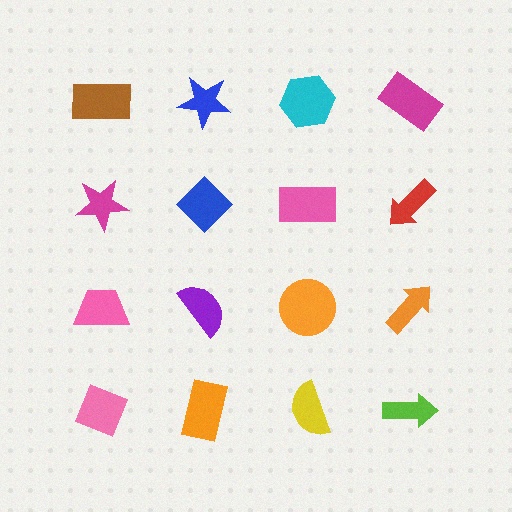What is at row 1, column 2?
A blue star.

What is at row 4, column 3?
A yellow semicircle.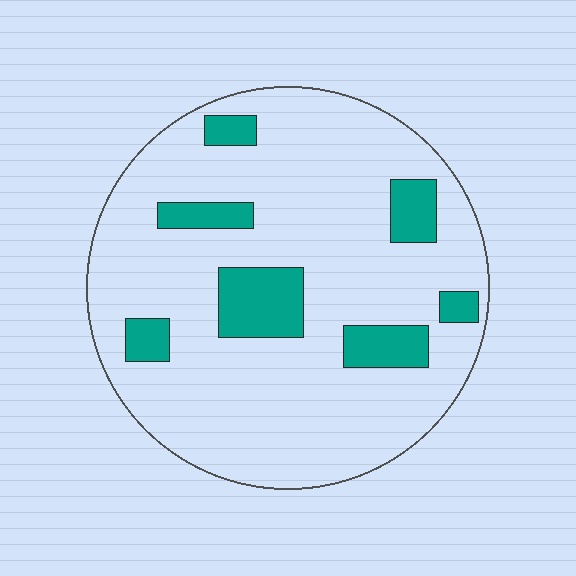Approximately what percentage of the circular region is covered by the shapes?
Approximately 15%.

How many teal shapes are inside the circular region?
7.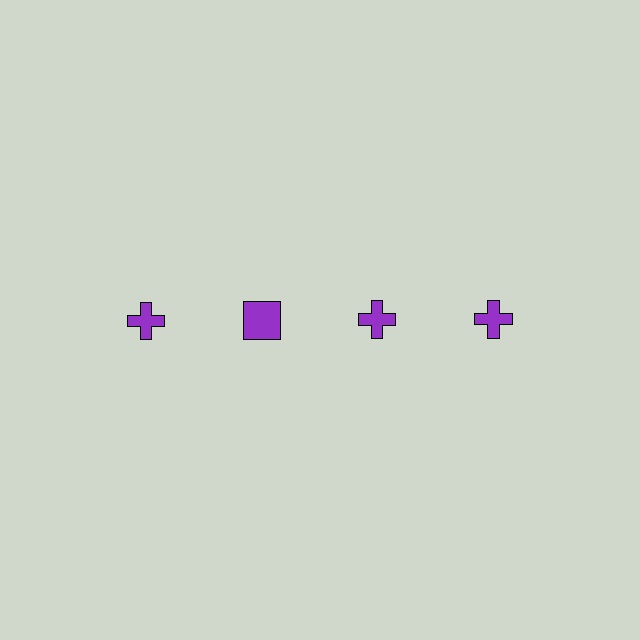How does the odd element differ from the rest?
It has a different shape: square instead of cross.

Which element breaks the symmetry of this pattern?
The purple square in the top row, second from left column breaks the symmetry. All other shapes are purple crosses.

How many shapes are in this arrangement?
There are 4 shapes arranged in a grid pattern.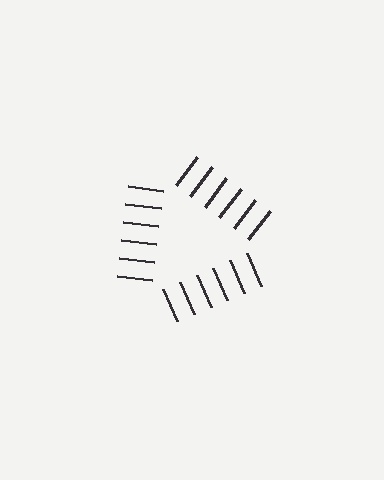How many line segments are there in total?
18 — 6 along each of the 3 edges.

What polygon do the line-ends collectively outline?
An illusory triangle — the line segments terminate on its edges but no continuous stroke is drawn.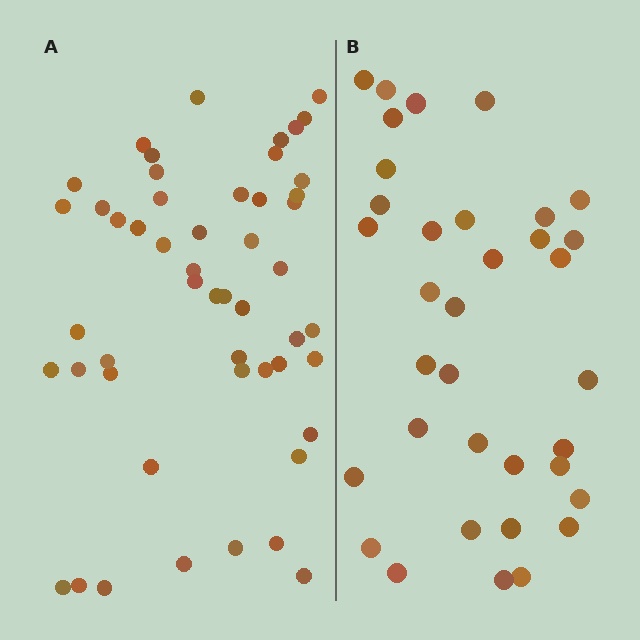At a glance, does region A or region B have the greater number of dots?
Region A (the left region) has more dots.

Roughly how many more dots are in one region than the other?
Region A has approximately 15 more dots than region B.